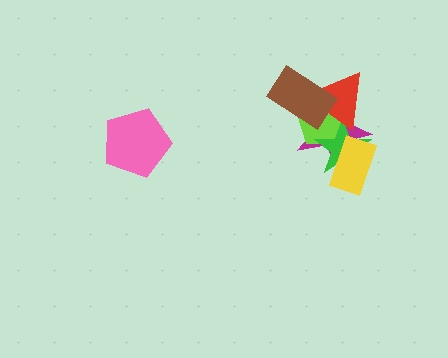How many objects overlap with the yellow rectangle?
2 objects overlap with the yellow rectangle.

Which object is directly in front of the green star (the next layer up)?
The red triangle is directly in front of the green star.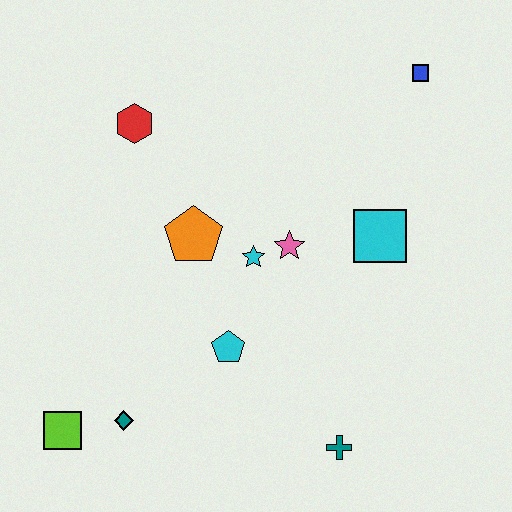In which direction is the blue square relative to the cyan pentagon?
The blue square is above the cyan pentagon.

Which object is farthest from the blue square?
The lime square is farthest from the blue square.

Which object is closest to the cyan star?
The pink star is closest to the cyan star.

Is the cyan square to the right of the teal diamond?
Yes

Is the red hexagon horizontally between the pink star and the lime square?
Yes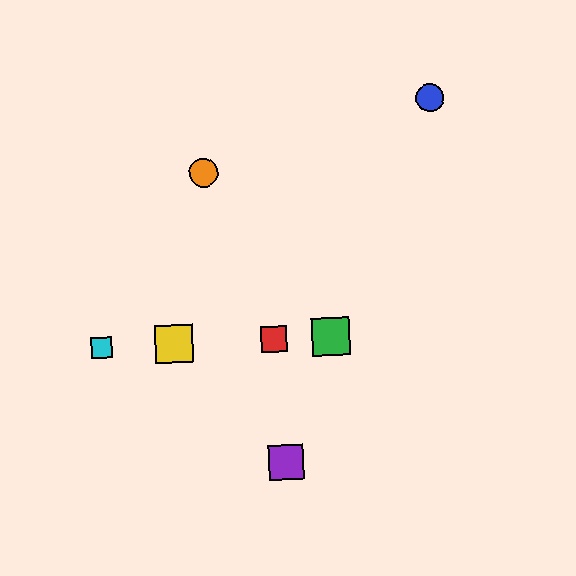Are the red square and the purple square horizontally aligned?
No, the red square is at y≈339 and the purple square is at y≈462.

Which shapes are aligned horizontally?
The red square, the green square, the yellow square, the cyan square are aligned horizontally.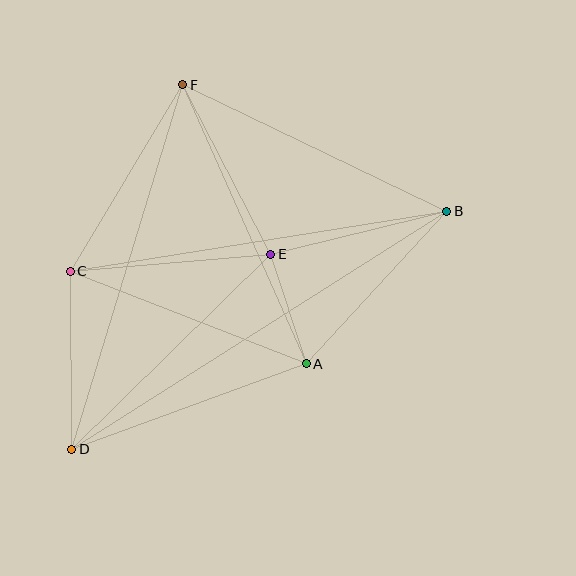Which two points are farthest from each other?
Points B and D are farthest from each other.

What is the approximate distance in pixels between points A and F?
The distance between A and F is approximately 305 pixels.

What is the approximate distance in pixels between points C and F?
The distance between C and F is approximately 218 pixels.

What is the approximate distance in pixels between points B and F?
The distance between B and F is approximately 293 pixels.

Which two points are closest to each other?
Points A and E are closest to each other.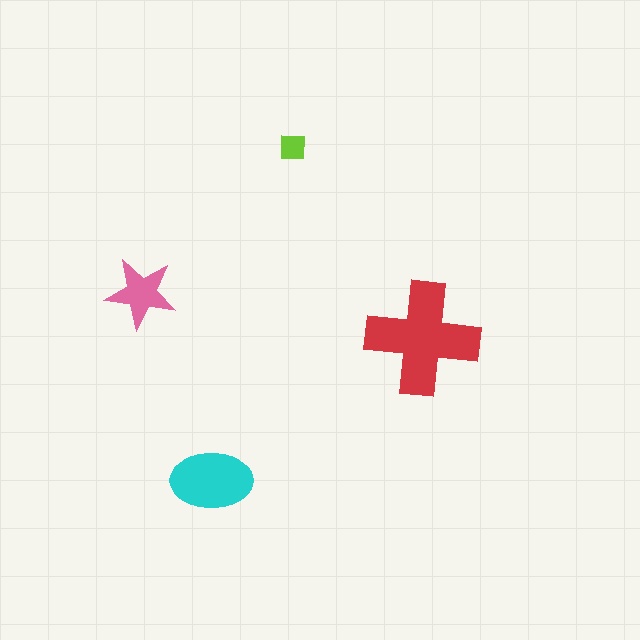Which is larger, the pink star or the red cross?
The red cross.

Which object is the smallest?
The lime square.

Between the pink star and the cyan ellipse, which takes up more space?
The cyan ellipse.